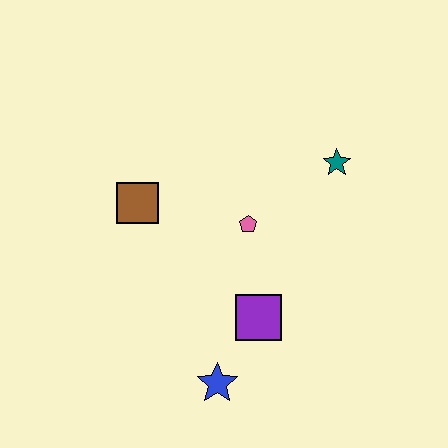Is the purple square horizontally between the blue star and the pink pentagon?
No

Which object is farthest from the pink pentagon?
The blue star is farthest from the pink pentagon.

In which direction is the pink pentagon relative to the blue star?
The pink pentagon is above the blue star.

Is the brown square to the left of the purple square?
Yes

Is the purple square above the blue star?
Yes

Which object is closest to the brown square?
The pink pentagon is closest to the brown square.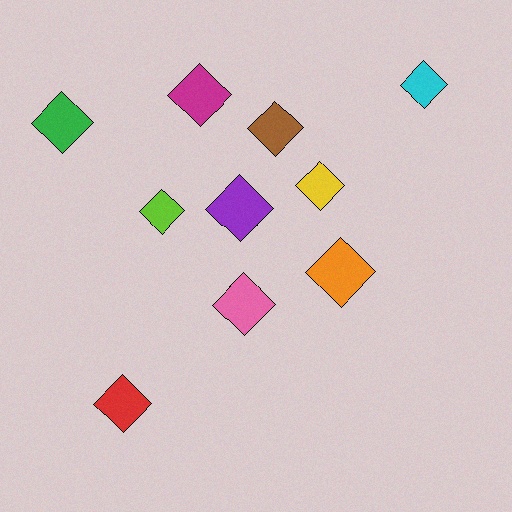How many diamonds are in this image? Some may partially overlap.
There are 10 diamonds.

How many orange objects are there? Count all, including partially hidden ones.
There is 1 orange object.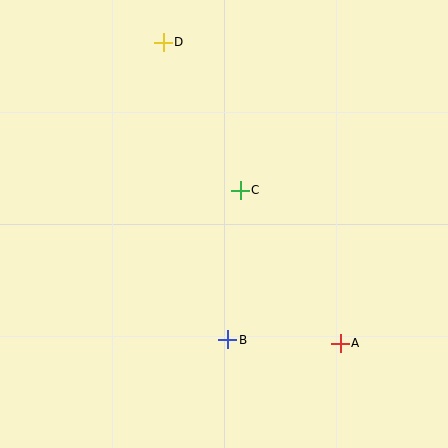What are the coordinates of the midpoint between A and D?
The midpoint between A and D is at (252, 193).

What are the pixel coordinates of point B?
Point B is at (228, 340).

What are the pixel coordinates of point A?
Point A is at (340, 343).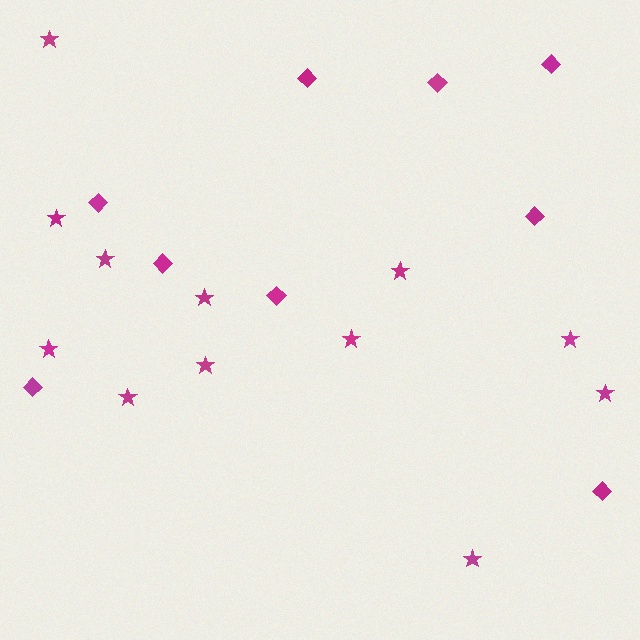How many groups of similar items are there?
There are 2 groups: one group of stars (12) and one group of diamonds (9).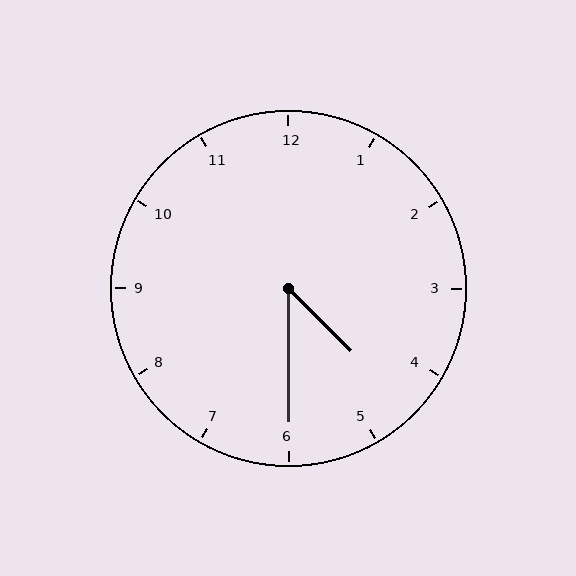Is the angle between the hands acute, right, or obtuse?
It is acute.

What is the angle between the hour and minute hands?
Approximately 45 degrees.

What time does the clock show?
4:30.